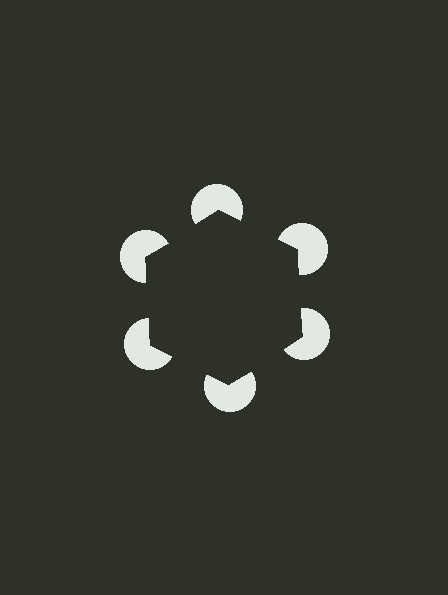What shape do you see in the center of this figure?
An illusory hexagon — its edges are inferred from the aligned wedge cuts in the pac-man discs, not physically drawn.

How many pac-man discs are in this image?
There are 6 — one at each vertex of the illusory hexagon.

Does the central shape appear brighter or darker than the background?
It typically appears slightly darker than the background, even though no actual brightness change is drawn.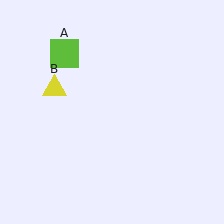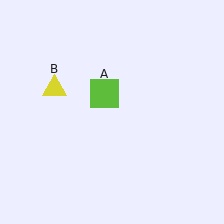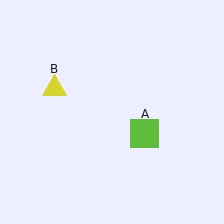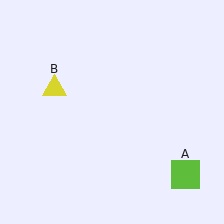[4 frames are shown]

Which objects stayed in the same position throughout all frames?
Yellow triangle (object B) remained stationary.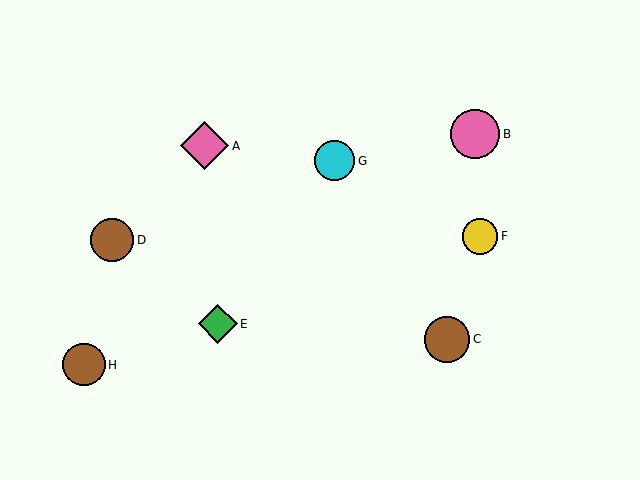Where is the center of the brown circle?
The center of the brown circle is at (112, 240).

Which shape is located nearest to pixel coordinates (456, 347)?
The brown circle (labeled C) at (447, 339) is nearest to that location.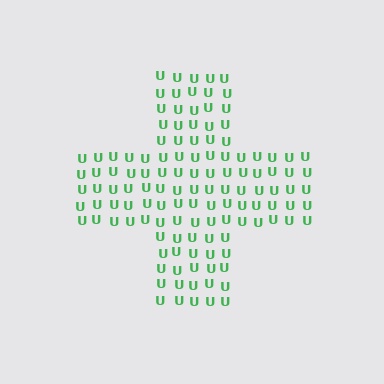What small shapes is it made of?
It is made of small letter U's.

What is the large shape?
The large shape is a cross.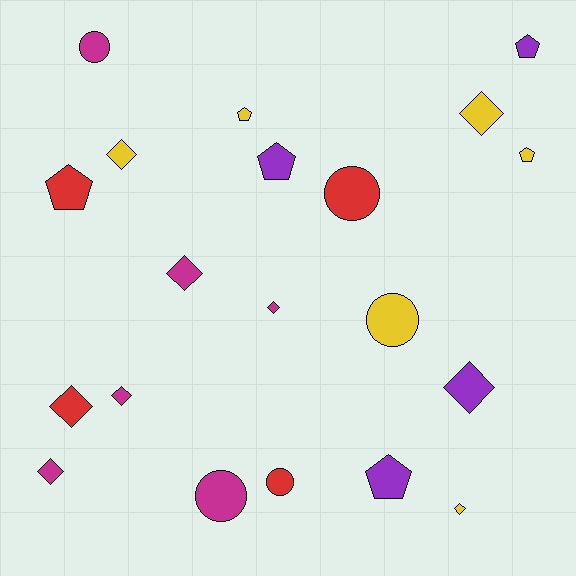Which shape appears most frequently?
Diamond, with 9 objects.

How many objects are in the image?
There are 20 objects.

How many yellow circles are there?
There is 1 yellow circle.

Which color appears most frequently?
Magenta, with 6 objects.